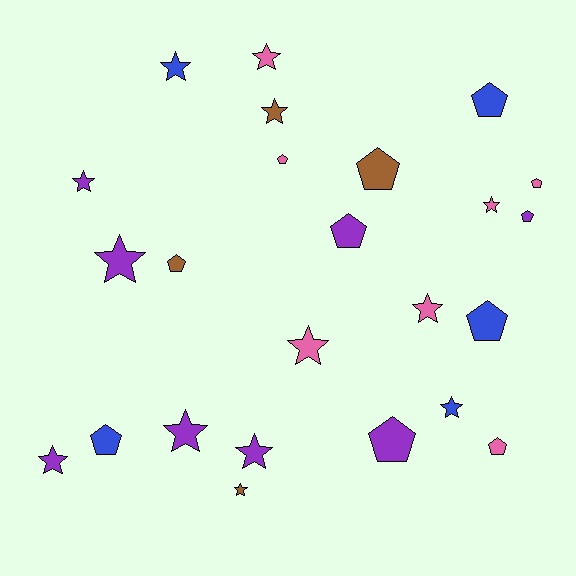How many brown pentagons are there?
There are 2 brown pentagons.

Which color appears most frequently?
Purple, with 8 objects.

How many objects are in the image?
There are 24 objects.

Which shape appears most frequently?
Star, with 13 objects.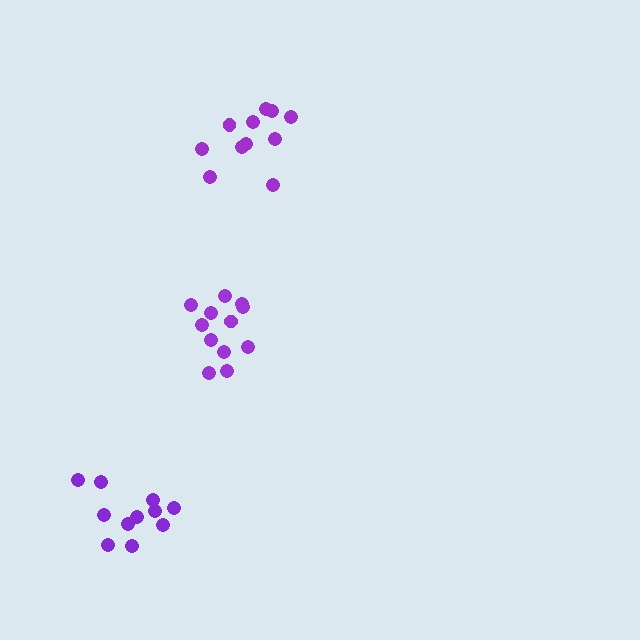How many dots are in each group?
Group 1: 11 dots, Group 2: 11 dots, Group 3: 12 dots (34 total).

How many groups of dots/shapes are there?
There are 3 groups.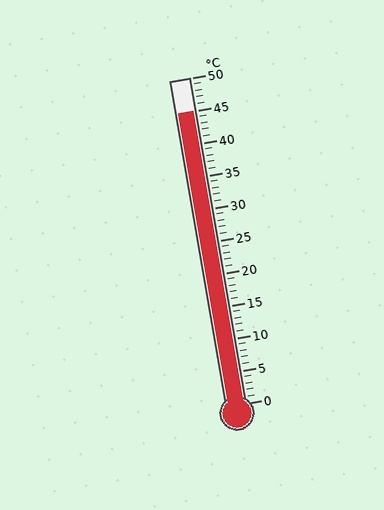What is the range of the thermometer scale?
The thermometer scale ranges from 0°C to 50°C.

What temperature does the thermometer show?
The thermometer shows approximately 45°C.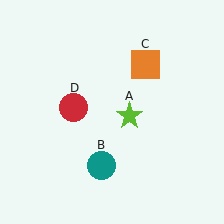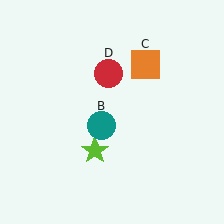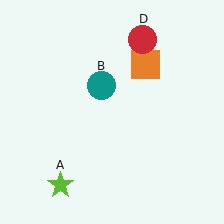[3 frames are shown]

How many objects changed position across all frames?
3 objects changed position: lime star (object A), teal circle (object B), red circle (object D).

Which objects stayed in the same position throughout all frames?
Orange square (object C) remained stationary.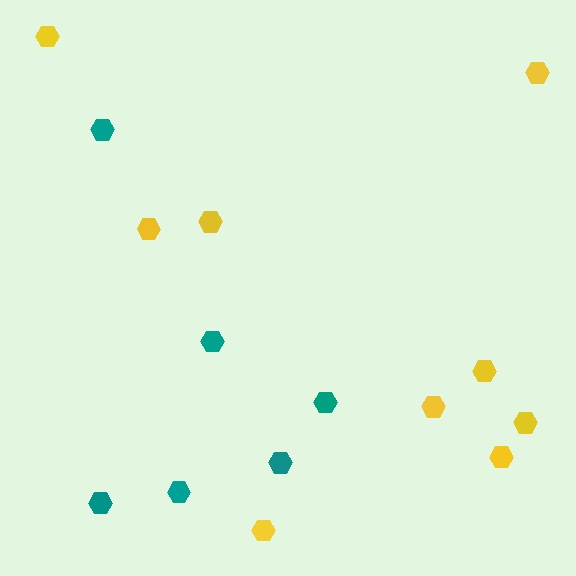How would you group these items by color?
There are 2 groups: one group of teal hexagons (6) and one group of yellow hexagons (9).